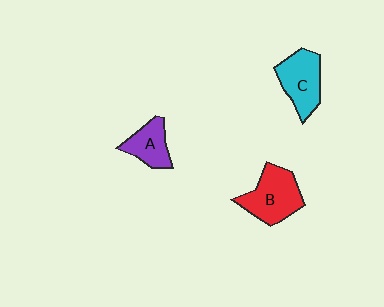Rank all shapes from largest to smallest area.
From largest to smallest: B (red), C (cyan), A (purple).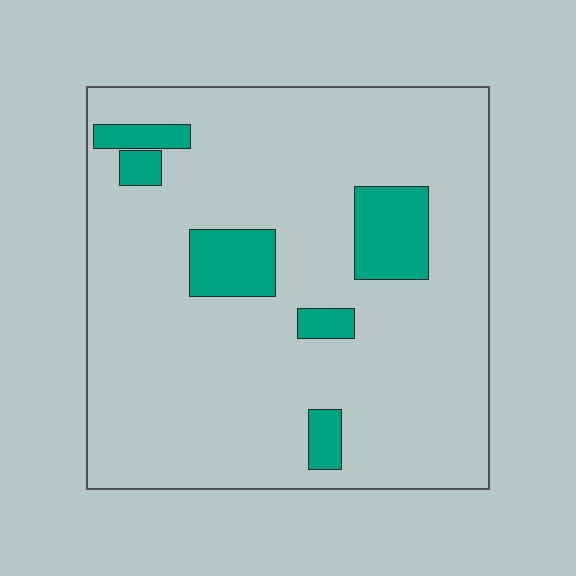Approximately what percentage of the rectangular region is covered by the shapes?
Approximately 15%.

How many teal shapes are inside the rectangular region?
6.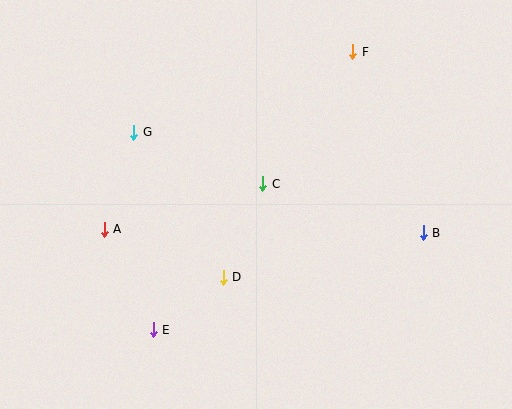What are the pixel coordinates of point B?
Point B is at (423, 233).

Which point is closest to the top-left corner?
Point G is closest to the top-left corner.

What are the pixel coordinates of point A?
Point A is at (104, 229).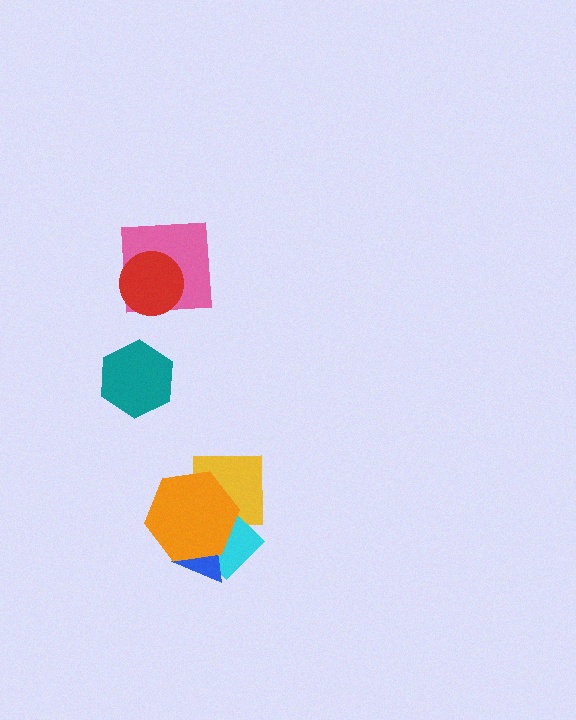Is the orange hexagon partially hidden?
No, no other shape covers it.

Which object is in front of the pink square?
The red circle is in front of the pink square.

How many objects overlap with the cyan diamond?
3 objects overlap with the cyan diamond.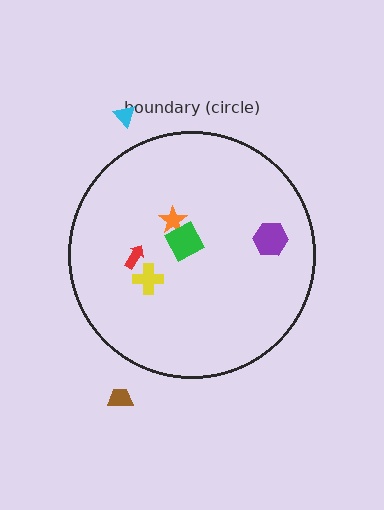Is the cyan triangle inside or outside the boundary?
Outside.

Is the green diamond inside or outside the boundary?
Inside.